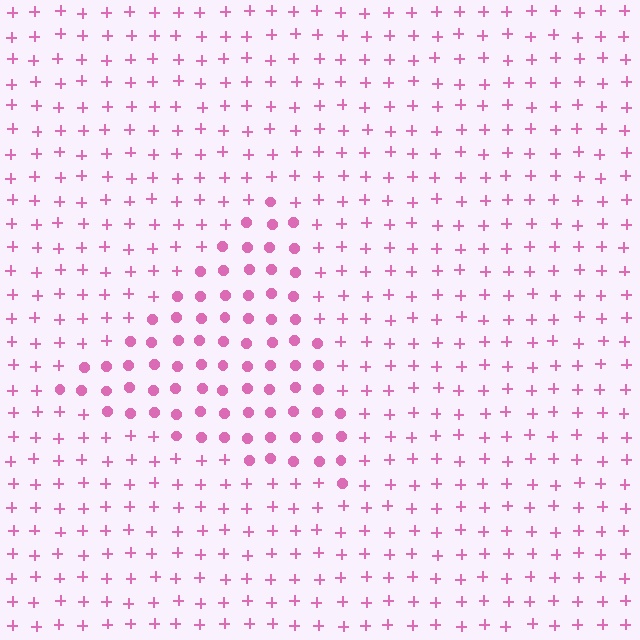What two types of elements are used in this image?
The image uses circles inside the triangle region and plus signs outside it.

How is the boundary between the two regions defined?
The boundary is defined by a change in element shape: circles inside vs. plus signs outside. All elements share the same color and spacing.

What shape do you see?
I see a triangle.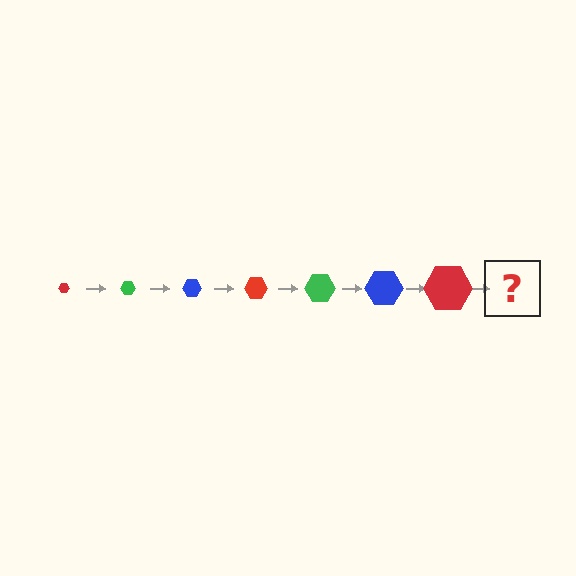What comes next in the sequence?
The next element should be a green hexagon, larger than the previous one.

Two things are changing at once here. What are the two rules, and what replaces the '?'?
The two rules are that the hexagon grows larger each step and the color cycles through red, green, and blue. The '?' should be a green hexagon, larger than the previous one.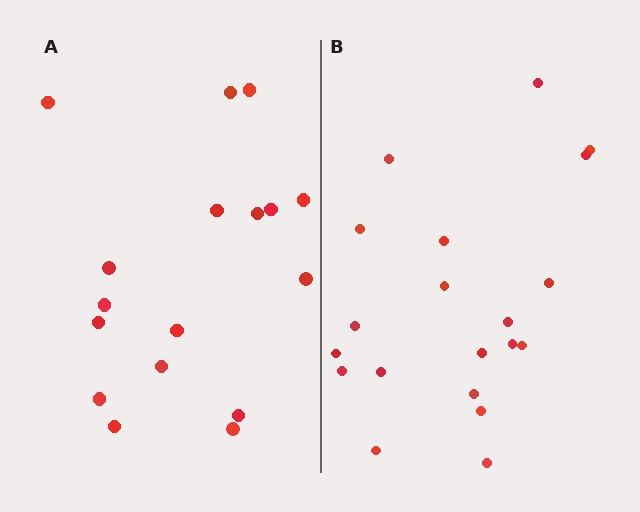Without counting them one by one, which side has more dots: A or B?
Region B (the right region) has more dots.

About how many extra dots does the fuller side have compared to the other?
Region B has just a few more — roughly 2 or 3 more dots than region A.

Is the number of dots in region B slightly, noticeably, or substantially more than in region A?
Region B has only slightly more — the two regions are fairly close. The ratio is roughly 1.2 to 1.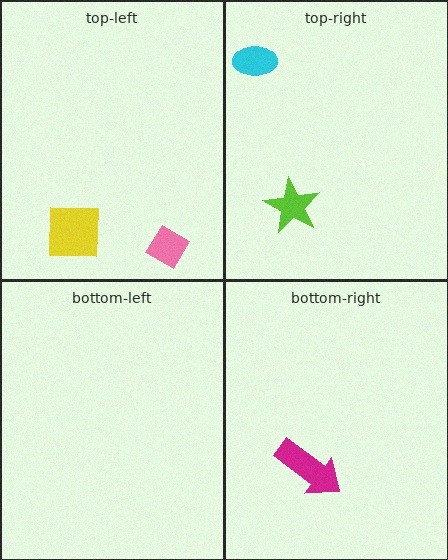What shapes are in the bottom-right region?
The magenta arrow.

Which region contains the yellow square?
The top-left region.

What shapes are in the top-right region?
The cyan ellipse, the lime star.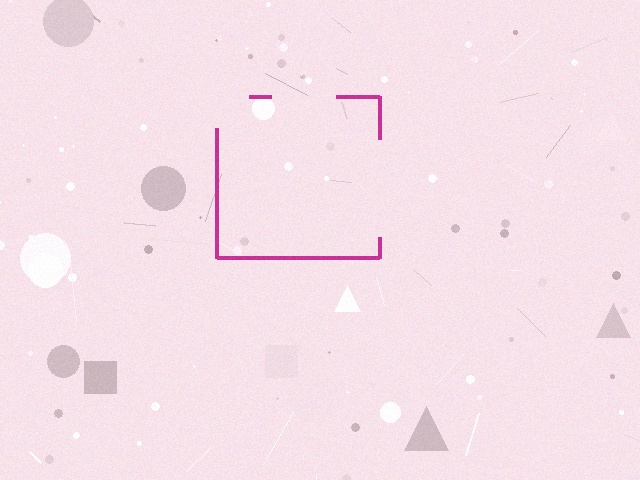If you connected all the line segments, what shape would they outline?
They would outline a square.